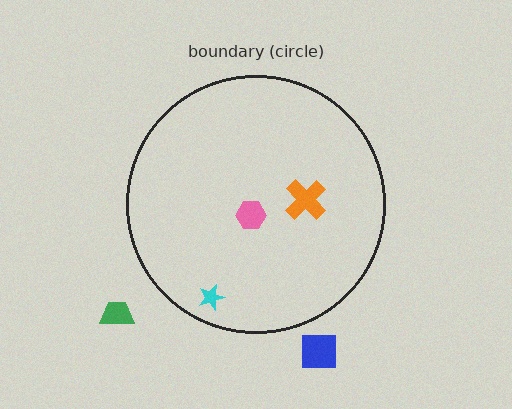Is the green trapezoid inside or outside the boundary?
Outside.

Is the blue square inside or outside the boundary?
Outside.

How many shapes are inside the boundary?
3 inside, 2 outside.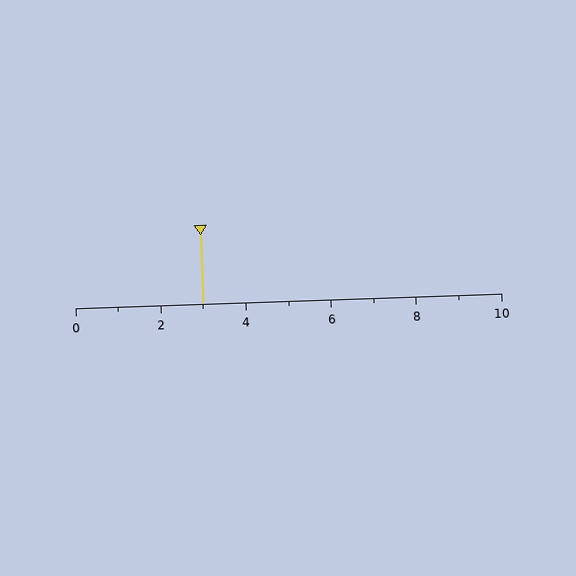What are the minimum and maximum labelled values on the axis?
The axis runs from 0 to 10.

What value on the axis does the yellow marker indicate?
The marker indicates approximately 3.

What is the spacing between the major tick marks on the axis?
The major ticks are spaced 2 apart.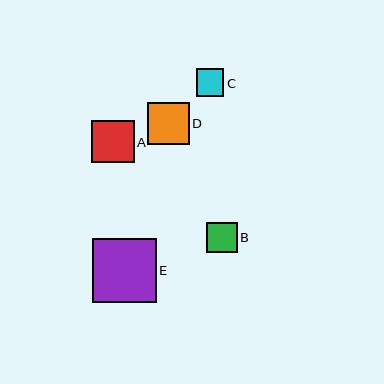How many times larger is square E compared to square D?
Square E is approximately 1.5 times the size of square D.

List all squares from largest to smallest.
From largest to smallest: E, A, D, B, C.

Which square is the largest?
Square E is the largest with a size of approximately 64 pixels.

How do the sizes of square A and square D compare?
Square A and square D are approximately the same size.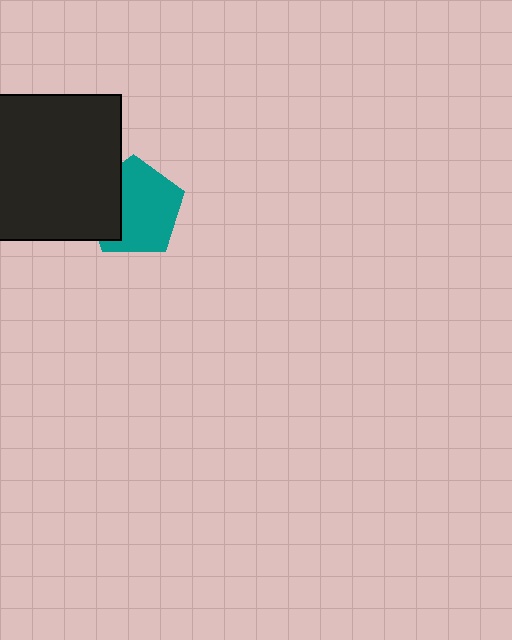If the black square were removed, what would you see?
You would see the complete teal pentagon.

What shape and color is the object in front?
The object in front is a black square.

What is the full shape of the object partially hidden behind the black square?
The partially hidden object is a teal pentagon.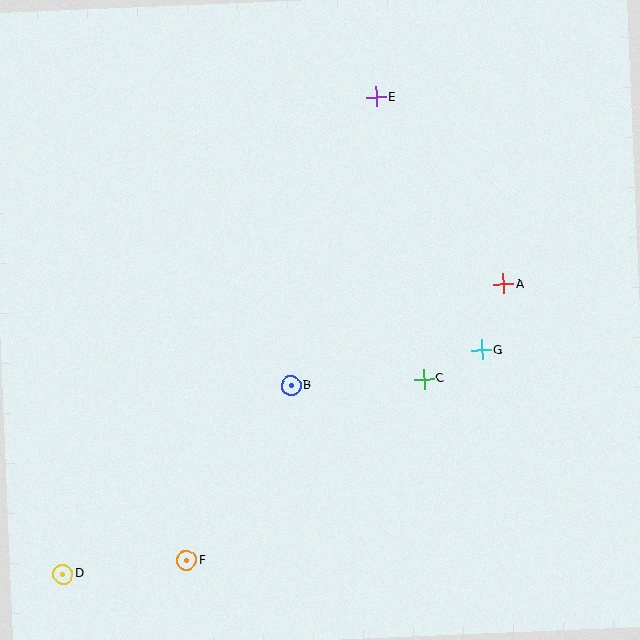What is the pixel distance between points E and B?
The distance between E and B is 301 pixels.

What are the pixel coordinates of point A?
Point A is at (503, 284).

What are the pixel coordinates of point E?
Point E is at (376, 97).